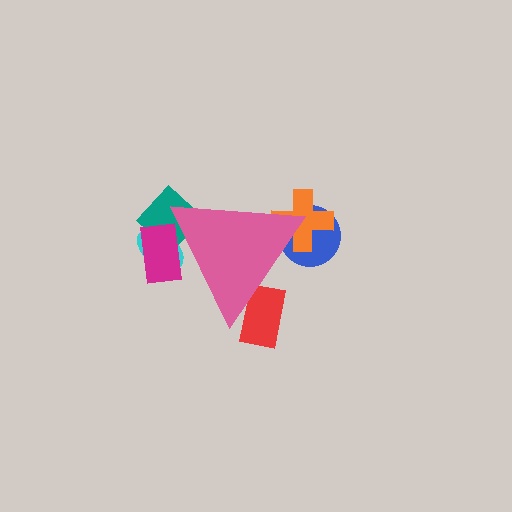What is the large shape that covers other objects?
A pink triangle.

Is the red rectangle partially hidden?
Yes, the red rectangle is partially hidden behind the pink triangle.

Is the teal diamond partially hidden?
Yes, the teal diamond is partially hidden behind the pink triangle.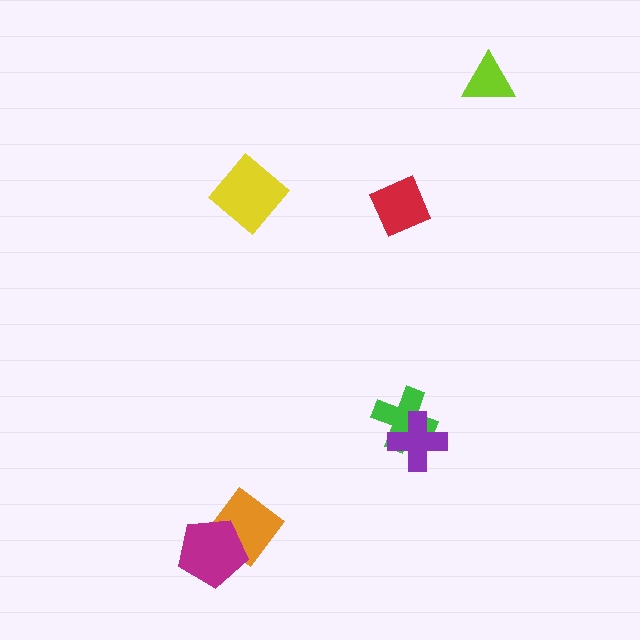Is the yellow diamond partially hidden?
No, no other shape covers it.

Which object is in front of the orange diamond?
The magenta pentagon is in front of the orange diamond.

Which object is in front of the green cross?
The purple cross is in front of the green cross.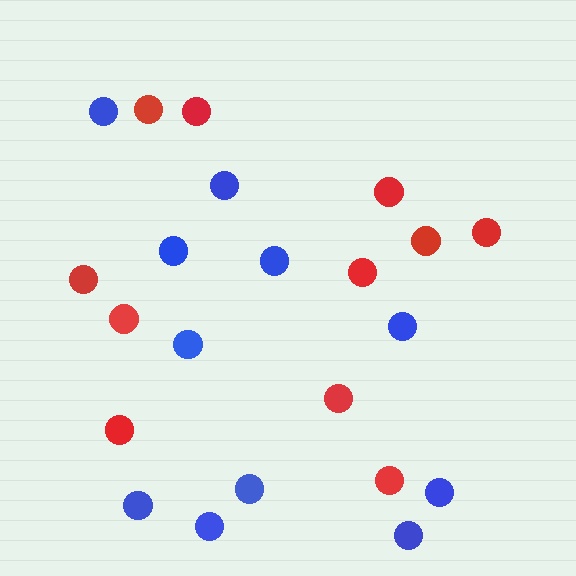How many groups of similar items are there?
There are 2 groups: one group of red circles (11) and one group of blue circles (11).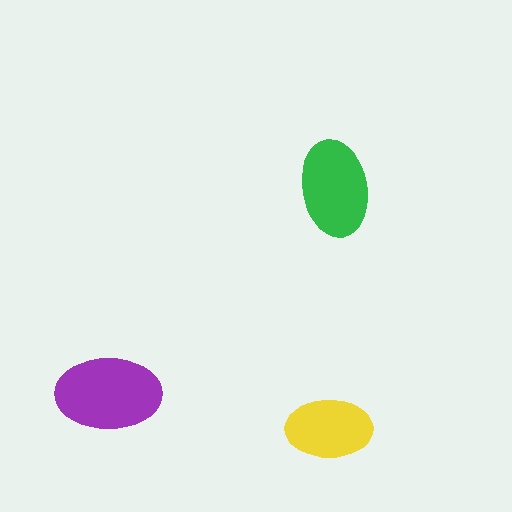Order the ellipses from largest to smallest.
the purple one, the green one, the yellow one.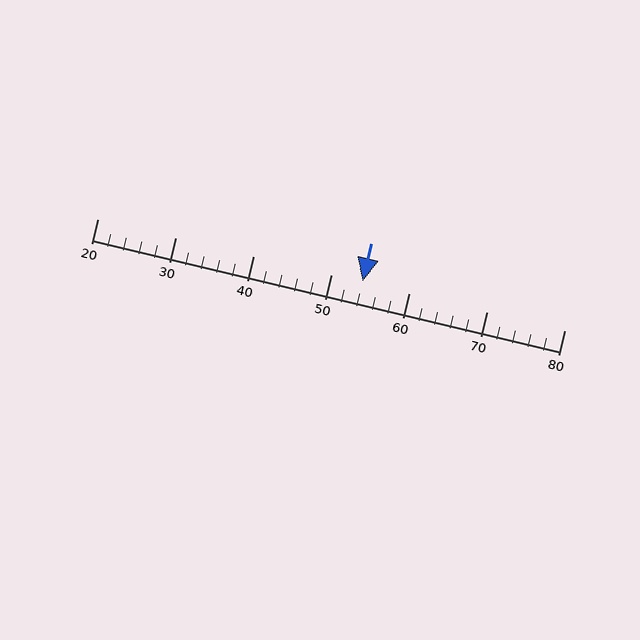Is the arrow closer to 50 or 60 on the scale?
The arrow is closer to 50.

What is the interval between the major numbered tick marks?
The major tick marks are spaced 10 units apart.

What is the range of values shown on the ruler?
The ruler shows values from 20 to 80.